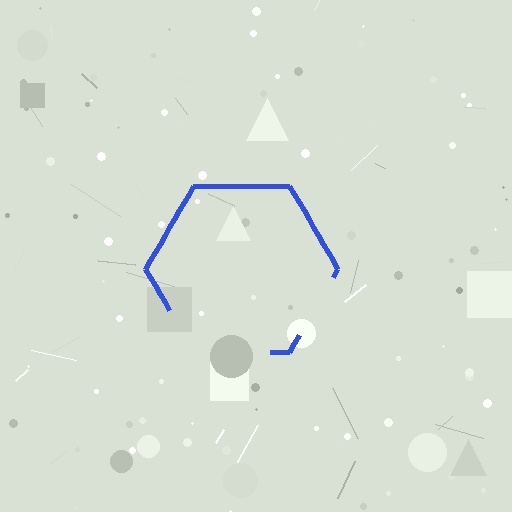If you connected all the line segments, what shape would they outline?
They would outline a hexagon.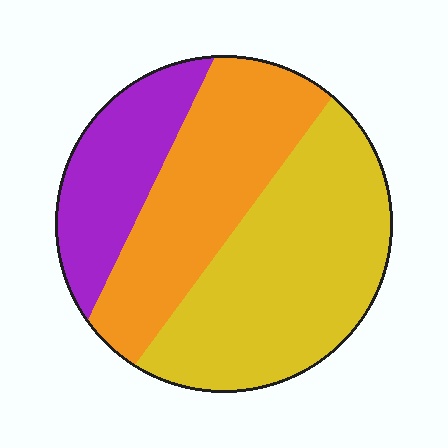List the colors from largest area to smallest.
From largest to smallest: yellow, orange, purple.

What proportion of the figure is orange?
Orange takes up between a third and a half of the figure.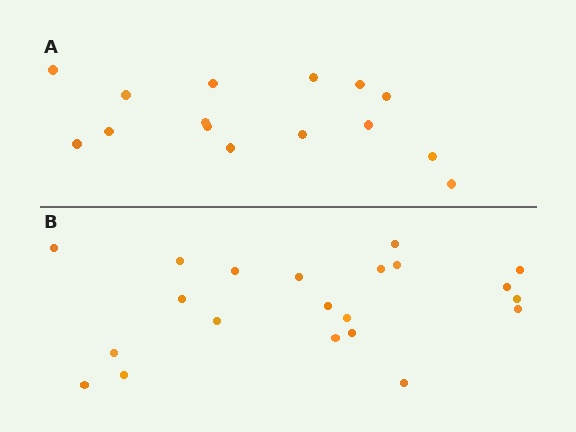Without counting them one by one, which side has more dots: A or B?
Region B (the bottom region) has more dots.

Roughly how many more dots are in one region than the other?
Region B has about 6 more dots than region A.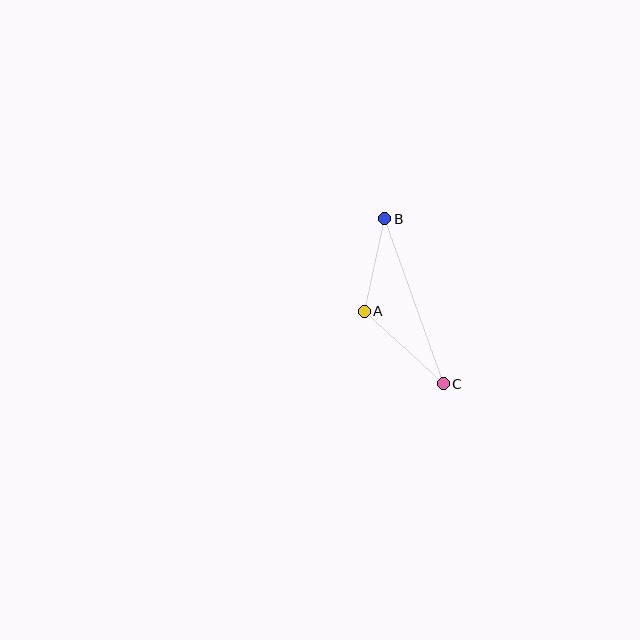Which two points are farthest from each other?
Points B and C are farthest from each other.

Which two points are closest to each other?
Points A and B are closest to each other.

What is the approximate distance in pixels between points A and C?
The distance between A and C is approximately 107 pixels.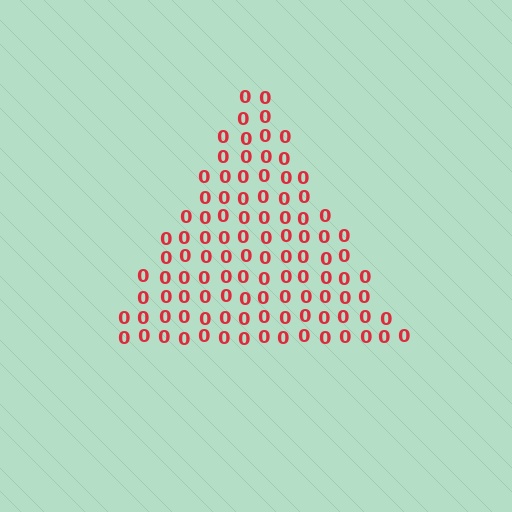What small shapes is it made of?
It is made of small digit 0's.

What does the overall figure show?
The overall figure shows a triangle.